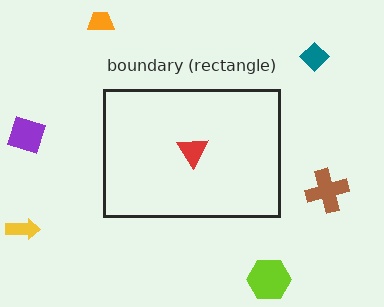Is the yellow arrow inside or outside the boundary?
Outside.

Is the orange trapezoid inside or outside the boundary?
Outside.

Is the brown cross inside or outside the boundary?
Outside.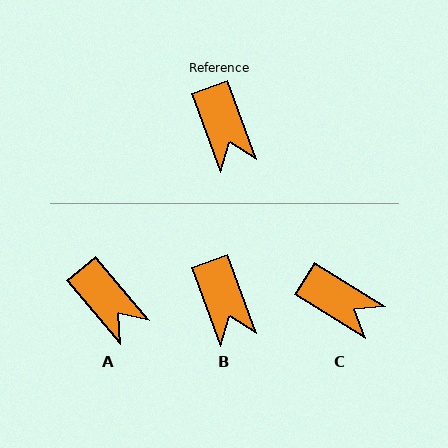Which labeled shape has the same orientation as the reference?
B.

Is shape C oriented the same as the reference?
No, it is off by about 38 degrees.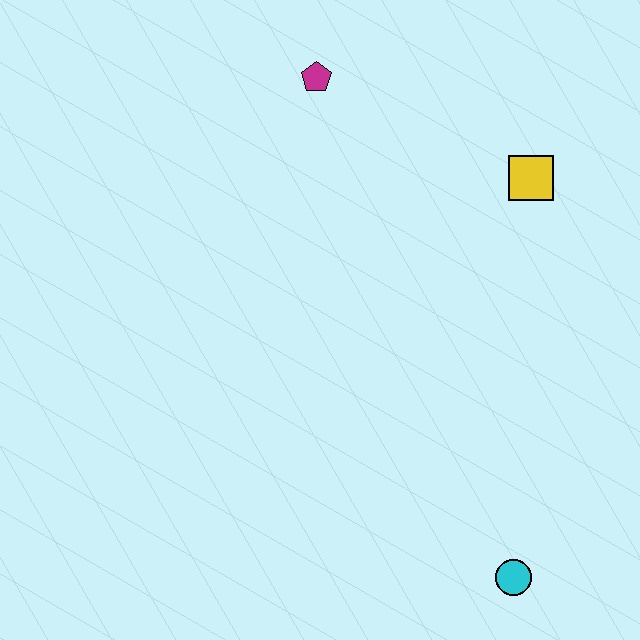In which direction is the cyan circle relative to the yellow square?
The cyan circle is below the yellow square.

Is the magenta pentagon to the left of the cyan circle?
Yes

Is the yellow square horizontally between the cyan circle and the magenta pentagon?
No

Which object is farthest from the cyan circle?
The magenta pentagon is farthest from the cyan circle.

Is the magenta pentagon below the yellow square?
No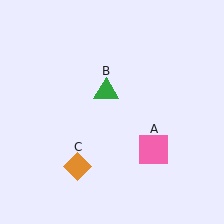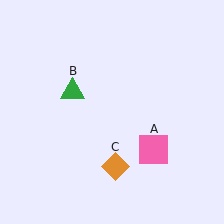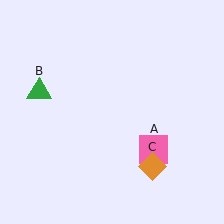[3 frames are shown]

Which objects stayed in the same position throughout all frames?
Pink square (object A) remained stationary.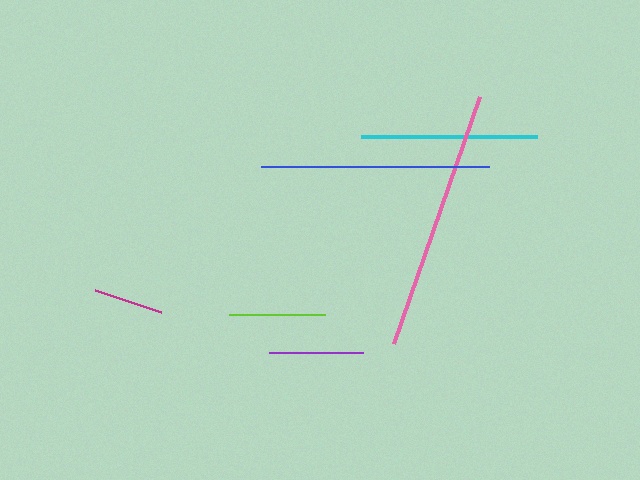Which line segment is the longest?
The pink line is the longest at approximately 261 pixels.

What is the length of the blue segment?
The blue segment is approximately 228 pixels long.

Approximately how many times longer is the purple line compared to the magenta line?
The purple line is approximately 1.4 times the length of the magenta line.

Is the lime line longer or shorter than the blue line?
The blue line is longer than the lime line.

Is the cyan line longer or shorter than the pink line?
The pink line is longer than the cyan line.